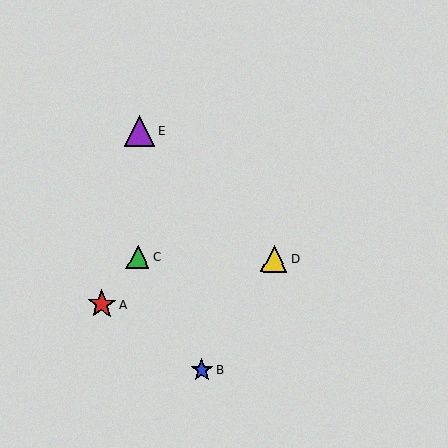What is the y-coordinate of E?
Object E is at y≈131.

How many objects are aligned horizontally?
2 objects (C, D) are aligned horizontally.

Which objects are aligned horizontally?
Objects C, D are aligned horizontally.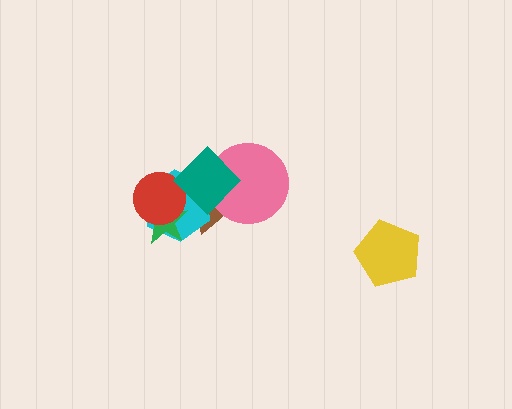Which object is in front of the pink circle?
The teal diamond is in front of the pink circle.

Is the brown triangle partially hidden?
Yes, it is partially covered by another shape.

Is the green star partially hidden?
Yes, it is partially covered by another shape.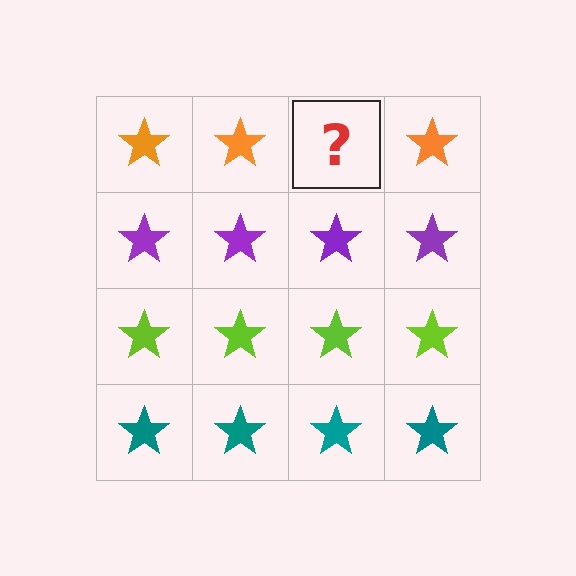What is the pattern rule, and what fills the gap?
The rule is that each row has a consistent color. The gap should be filled with an orange star.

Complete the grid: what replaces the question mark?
The question mark should be replaced with an orange star.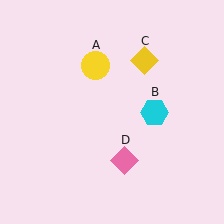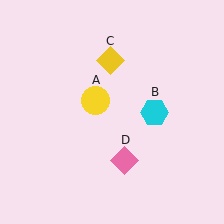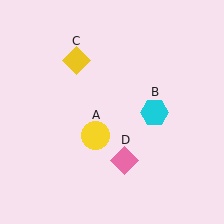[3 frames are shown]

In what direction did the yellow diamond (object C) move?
The yellow diamond (object C) moved left.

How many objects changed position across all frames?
2 objects changed position: yellow circle (object A), yellow diamond (object C).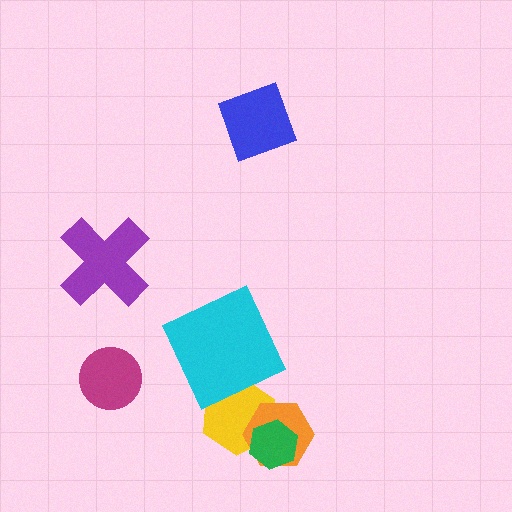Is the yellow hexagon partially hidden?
Yes, it is partially covered by another shape.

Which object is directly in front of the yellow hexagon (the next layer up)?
The orange hexagon is directly in front of the yellow hexagon.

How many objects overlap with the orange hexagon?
2 objects overlap with the orange hexagon.